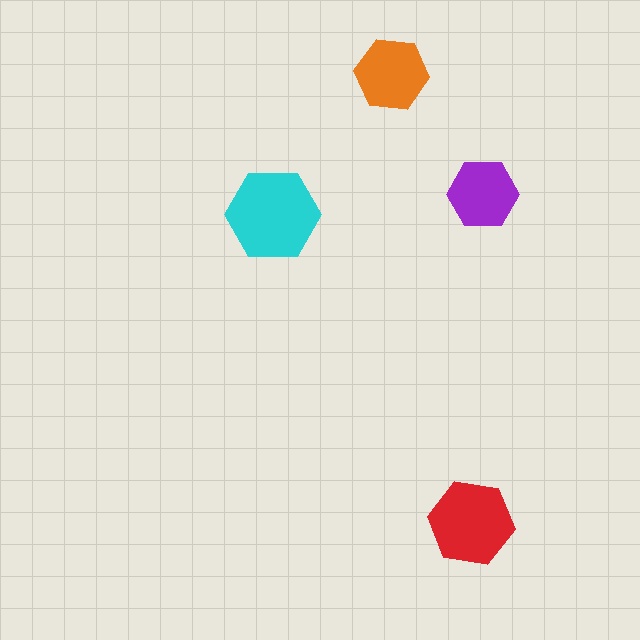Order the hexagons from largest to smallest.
the cyan one, the red one, the orange one, the purple one.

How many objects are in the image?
There are 4 objects in the image.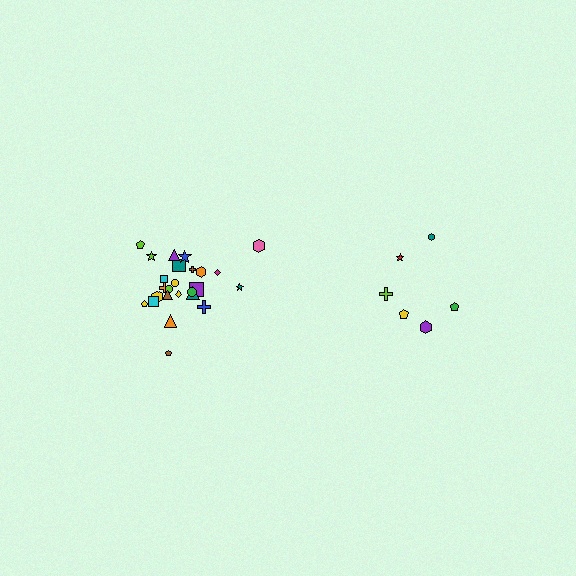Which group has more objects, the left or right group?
The left group.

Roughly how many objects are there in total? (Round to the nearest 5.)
Roughly 30 objects in total.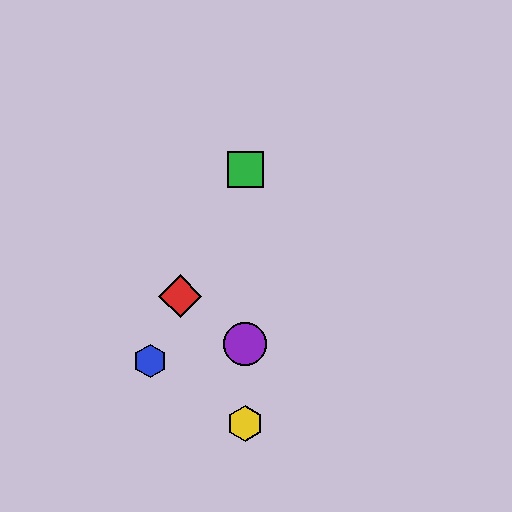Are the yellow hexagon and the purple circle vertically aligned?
Yes, both are at x≈245.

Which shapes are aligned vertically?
The green square, the yellow hexagon, the purple circle are aligned vertically.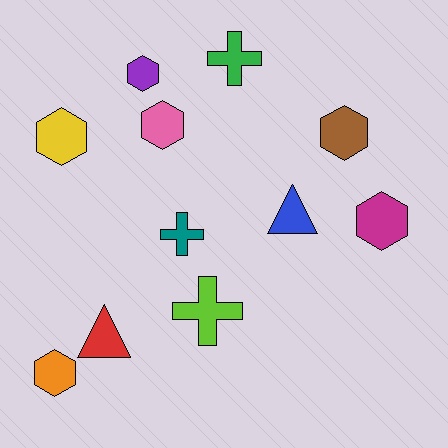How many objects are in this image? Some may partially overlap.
There are 11 objects.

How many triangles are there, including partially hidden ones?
There are 2 triangles.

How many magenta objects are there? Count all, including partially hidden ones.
There is 1 magenta object.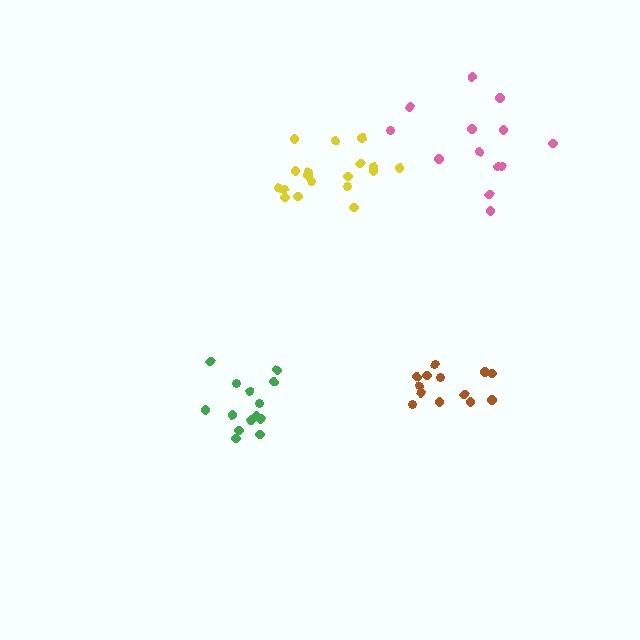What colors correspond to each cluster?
The clusters are colored: yellow, brown, pink, green.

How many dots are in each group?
Group 1: 18 dots, Group 2: 13 dots, Group 3: 13 dots, Group 4: 14 dots (58 total).